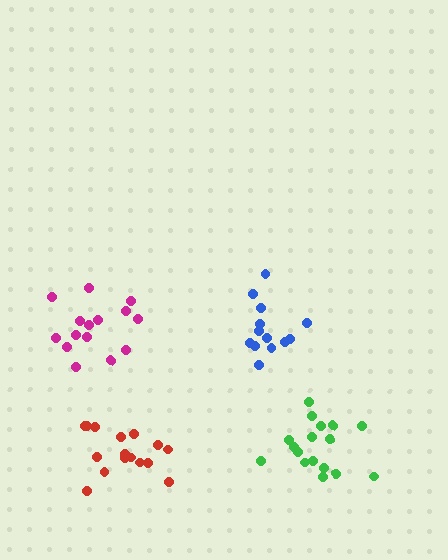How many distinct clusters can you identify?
There are 4 distinct clusters.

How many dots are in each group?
Group 1: 17 dots, Group 2: 13 dots, Group 3: 15 dots, Group 4: 16 dots (61 total).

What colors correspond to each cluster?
The clusters are colored: green, blue, magenta, red.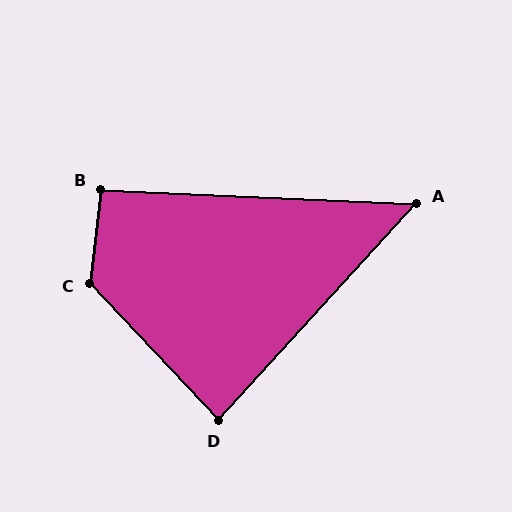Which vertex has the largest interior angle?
C, at approximately 130 degrees.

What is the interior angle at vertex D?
Approximately 86 degrees (approximately right).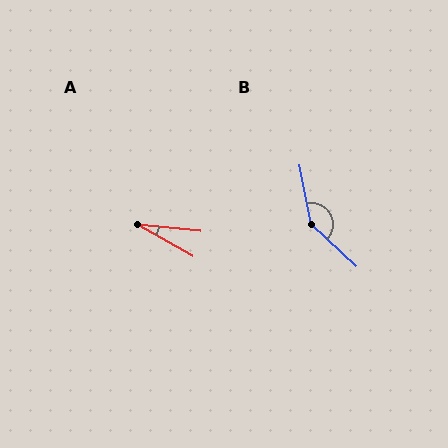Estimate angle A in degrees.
Approximately 24 degrees.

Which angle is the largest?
B, at approximately 144 degrees.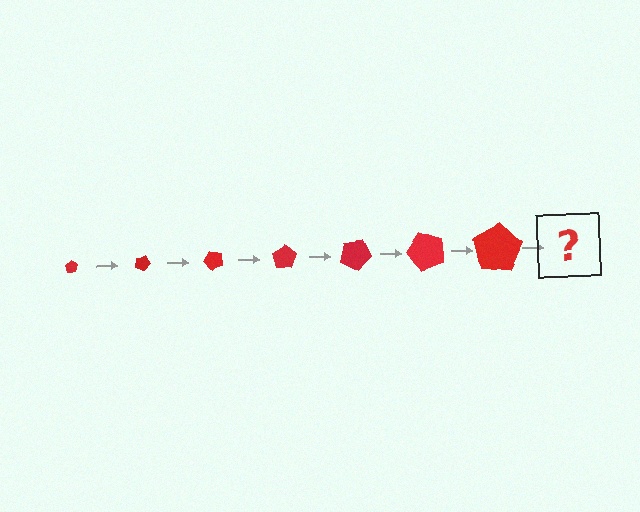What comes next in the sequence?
The next element should be a pentagon, larger than the previous one and rotated 175 degrees from the start.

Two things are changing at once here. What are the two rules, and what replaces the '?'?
The two rules are that the pentagon grows larger each step and it rotates 25 degrees each step. The '?' should be a pentagon, larger than the previous one and rotated 175 degrees from the start.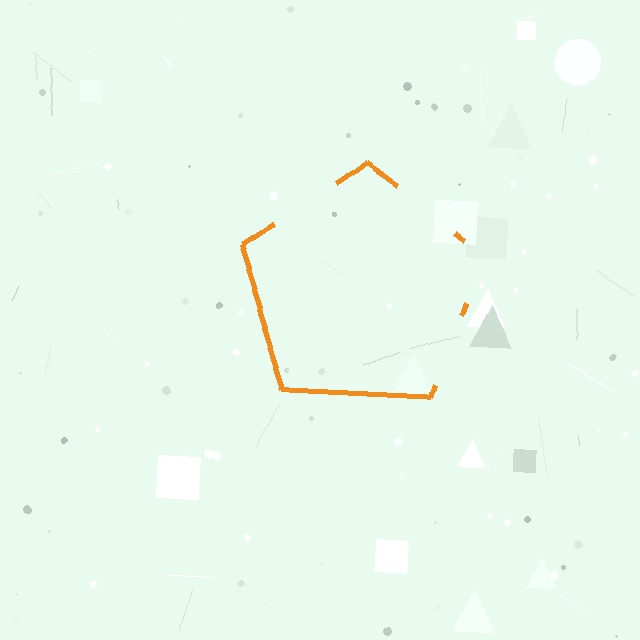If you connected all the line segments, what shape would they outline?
They would outline a pentagon.